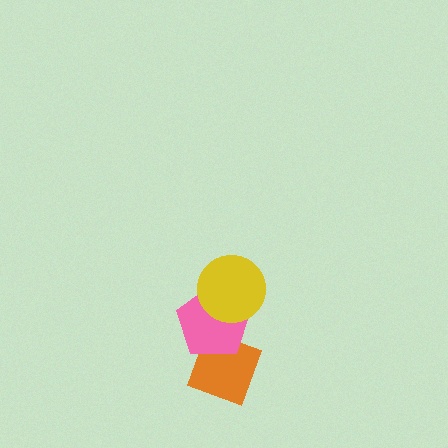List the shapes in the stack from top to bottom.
From top to bottom: the yellow circle, the pink pentagon, the orange diamond.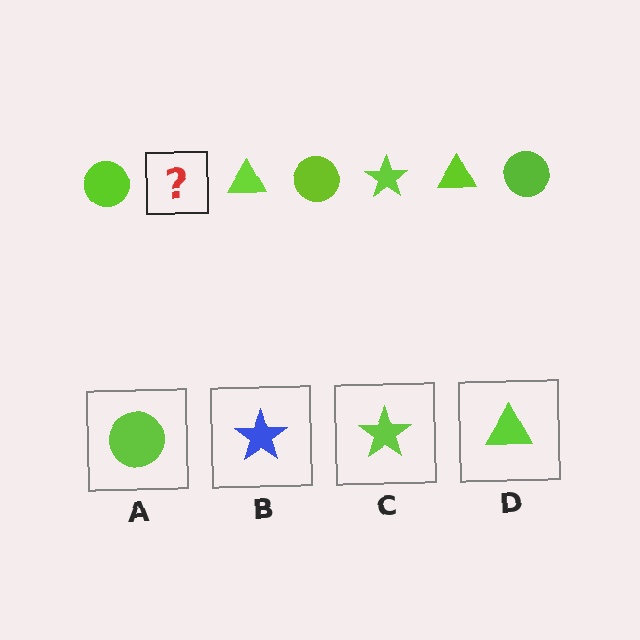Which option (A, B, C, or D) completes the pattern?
C.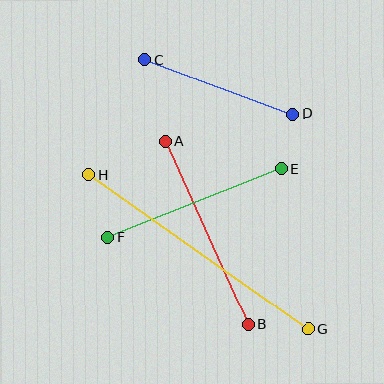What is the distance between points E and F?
The distance is approximately 186 pixels.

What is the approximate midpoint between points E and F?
The midpoint is at approximately (194, 203) pixels.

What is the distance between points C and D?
The distance is approximately 157 pixels.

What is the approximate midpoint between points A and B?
The midpoint is at approximately (207, 233) pixels.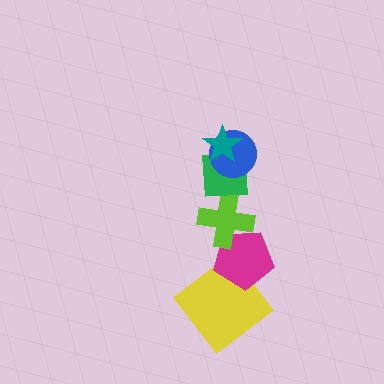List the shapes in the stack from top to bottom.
From top to bottom: the teal star, the blue circle, the green square, the lime cross, the magenta pentagon, the yellow diamond.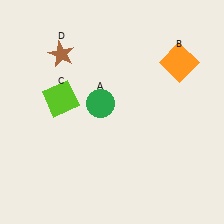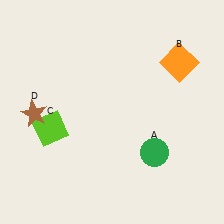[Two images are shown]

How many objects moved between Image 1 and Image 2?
3 objects moved between the two images.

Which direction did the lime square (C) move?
The lime square (C) moved down.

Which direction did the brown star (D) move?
The brown star (D) moved down.